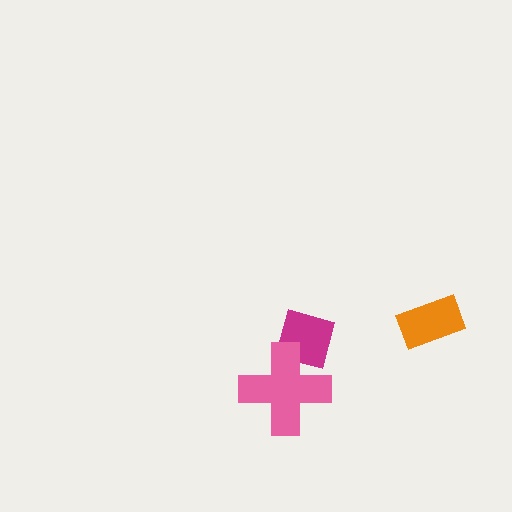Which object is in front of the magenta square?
The pink cross is in front of the magenta square.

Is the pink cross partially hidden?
No, no other shape covers it.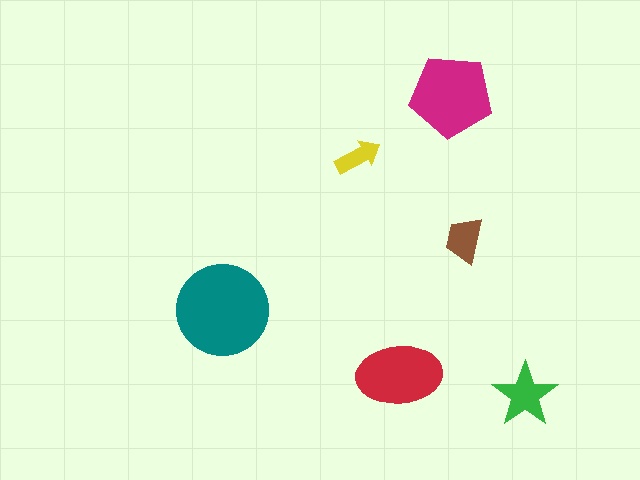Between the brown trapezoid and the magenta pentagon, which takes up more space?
The magenta pentagon.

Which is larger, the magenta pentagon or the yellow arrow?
The magenta pentagon.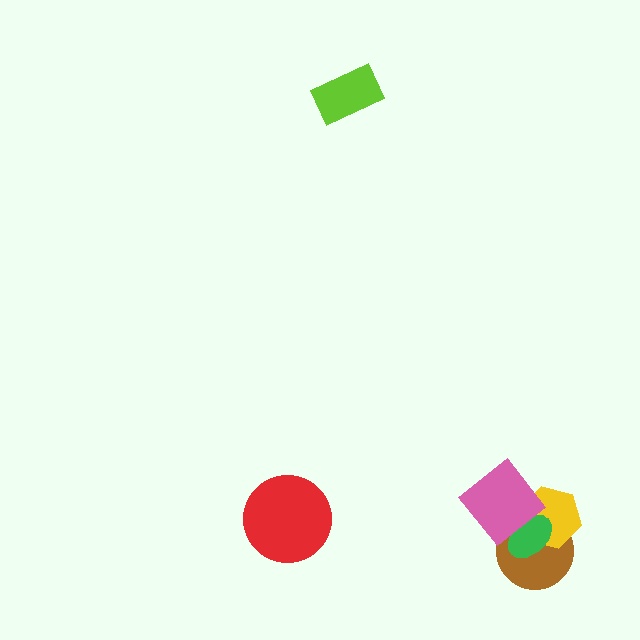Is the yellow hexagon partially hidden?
Yes, it is partially covered by another shape.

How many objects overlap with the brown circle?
3 objects overlap with the brown circle.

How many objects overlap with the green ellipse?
3 objects overlap with the green ellipse.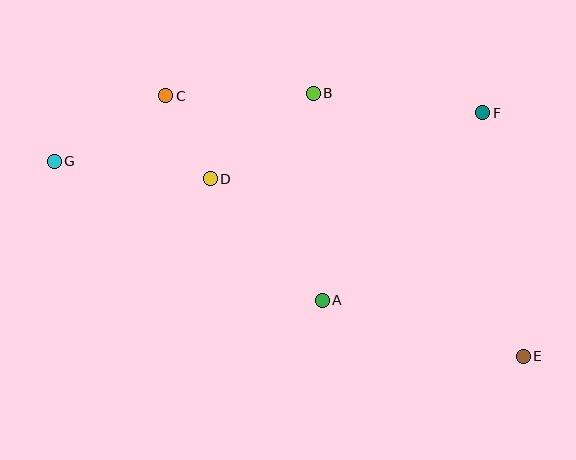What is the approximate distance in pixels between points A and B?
The distance between A and B is approximately 207 pixels.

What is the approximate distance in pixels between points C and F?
The distance between C and F is approximately 318 pixels.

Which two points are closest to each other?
Points C and D are closest to each other.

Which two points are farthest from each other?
Points E and G are farthest from each other.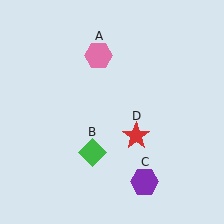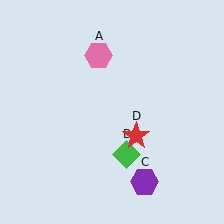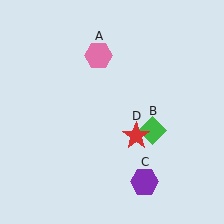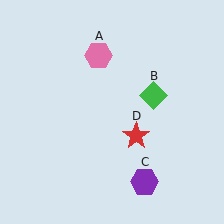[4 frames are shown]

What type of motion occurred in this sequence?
The green diamond (object B) rotated counterclockwise around the center of the scene.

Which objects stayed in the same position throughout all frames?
Pink hexagon (object A) and purple hexagon (object C) and red star (object D) remained stationary.